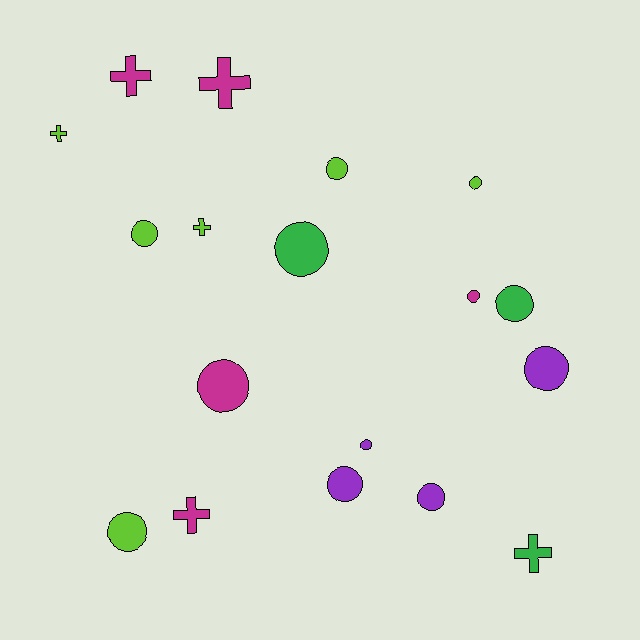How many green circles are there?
There are 2 green circles.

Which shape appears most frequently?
Circle, with 12 objects.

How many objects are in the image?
There are 18 objects.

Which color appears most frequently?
Lime, with 6 objects.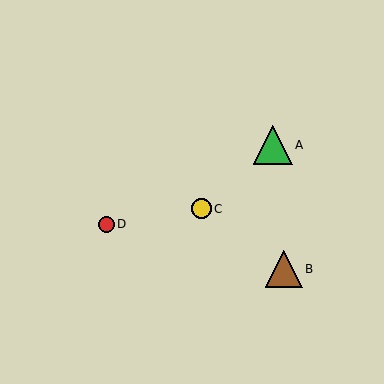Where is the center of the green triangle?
The center of the green triangle is at (273, 145).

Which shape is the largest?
The green triangle (labeled A) is the largest.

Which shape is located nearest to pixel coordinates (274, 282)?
The brown triangle (labeled B) at (284, 269) is nearest to that location.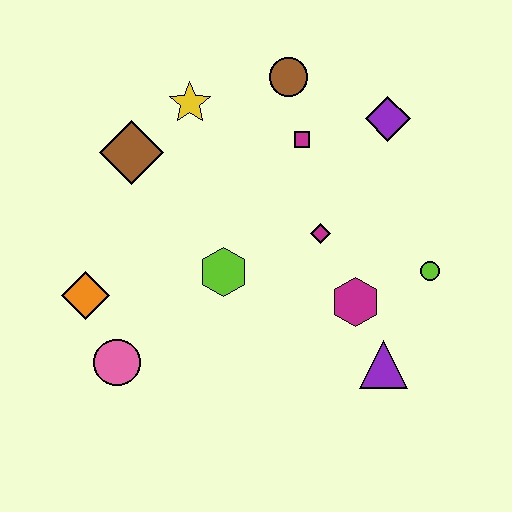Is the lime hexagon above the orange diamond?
Yes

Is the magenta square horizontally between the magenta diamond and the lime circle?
No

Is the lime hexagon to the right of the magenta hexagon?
No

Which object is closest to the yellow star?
The brown diamond is closest to the yellow star.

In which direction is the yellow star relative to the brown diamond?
The yellow star is to the right of the brown diamond.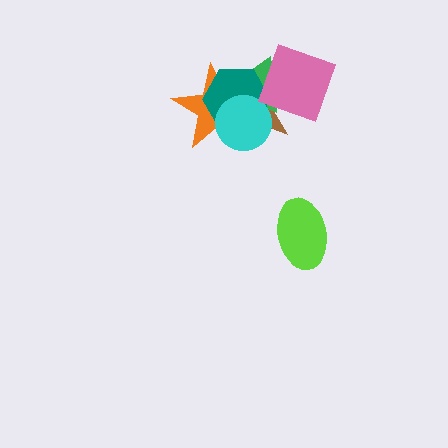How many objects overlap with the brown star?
5 objects overlap with the brown star.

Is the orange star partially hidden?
Yes, it is partially covered by another shape.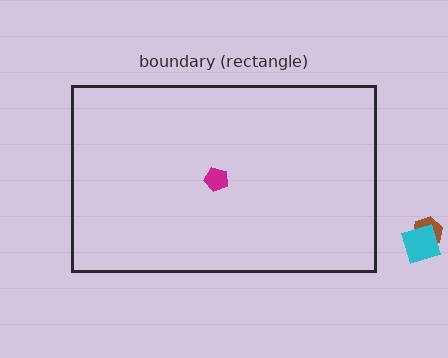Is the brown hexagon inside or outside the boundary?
Outside.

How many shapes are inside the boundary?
1 inside, 2 outside.